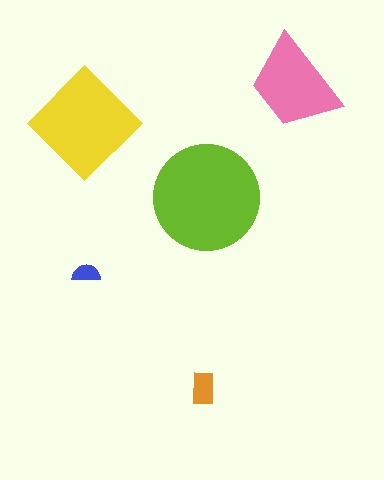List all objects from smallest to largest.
The blue semicircle, the orange rectangle, the pink trapezoid, the yellow diamond, the lime circle.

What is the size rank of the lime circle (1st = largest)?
1st.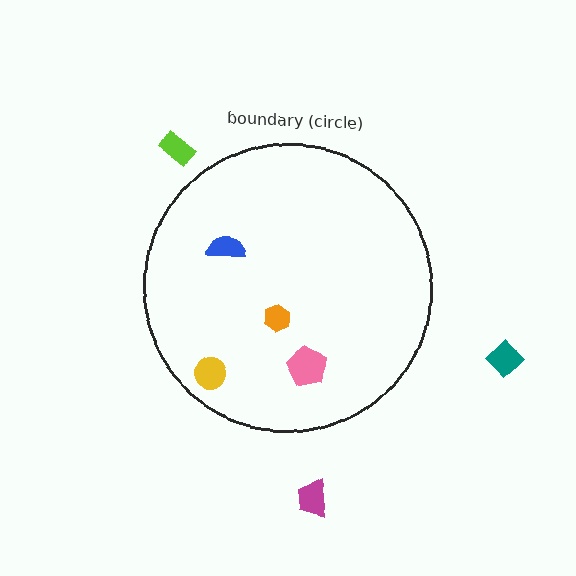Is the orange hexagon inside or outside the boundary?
Inside.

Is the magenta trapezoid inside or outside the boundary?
Outside.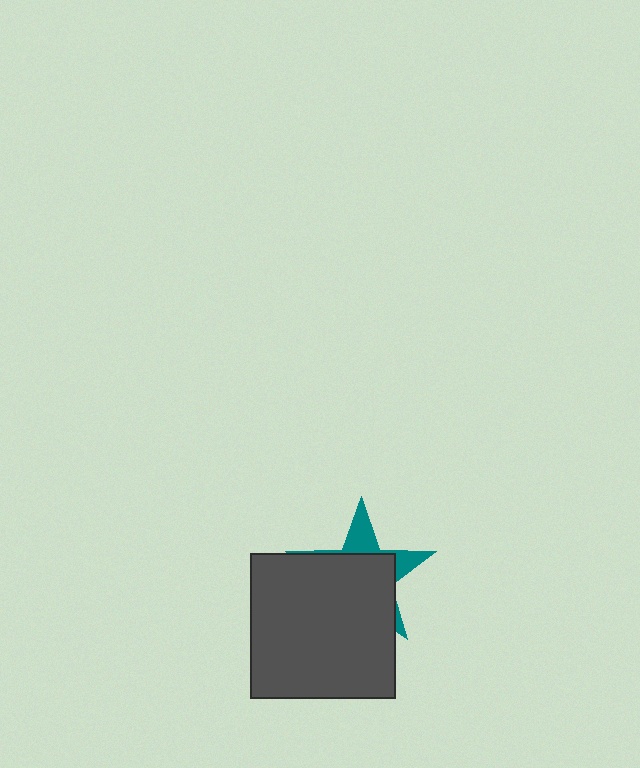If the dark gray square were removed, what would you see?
You would see the complete teal star.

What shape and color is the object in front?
The object in front is a dark gray square.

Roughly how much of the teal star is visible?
A small part of it is visible (roughly 30%).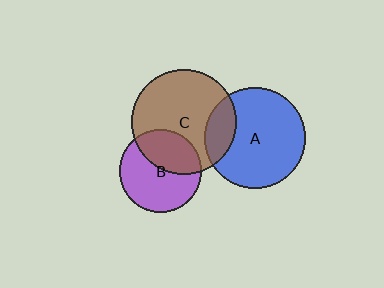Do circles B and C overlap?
Yes.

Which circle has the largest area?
Circle C (brown).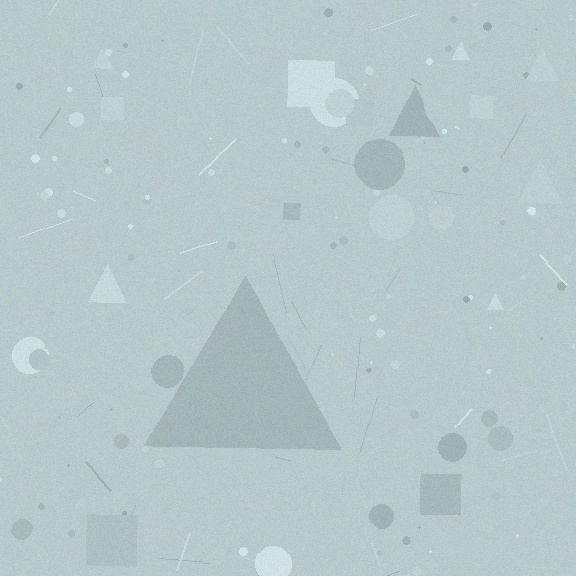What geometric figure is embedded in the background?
A triangle is embedded in the background.